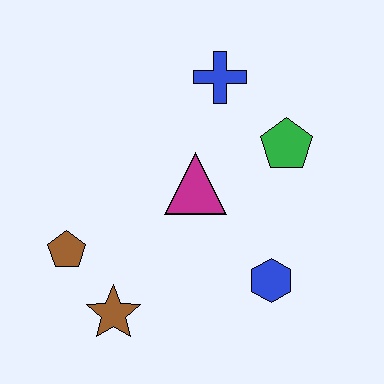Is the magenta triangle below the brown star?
No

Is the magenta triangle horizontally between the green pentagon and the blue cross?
No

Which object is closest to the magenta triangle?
The green pentagon is closest to the magenta triangle.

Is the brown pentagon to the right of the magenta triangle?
No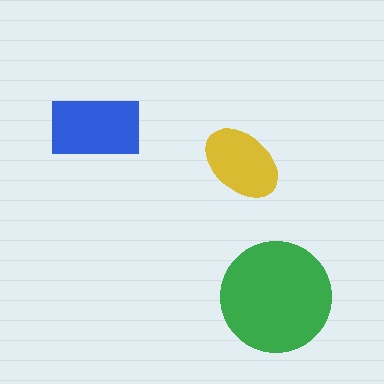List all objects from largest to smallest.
The green circle, the blue rectangle, the yellow ellipse.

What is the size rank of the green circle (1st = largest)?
1st.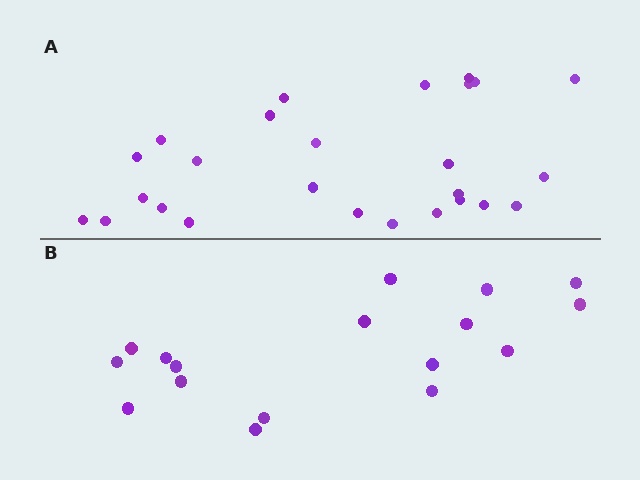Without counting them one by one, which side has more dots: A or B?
Region A (the top region) has more dots.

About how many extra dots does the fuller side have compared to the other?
Region A has roughly 8 or so more dots than region B.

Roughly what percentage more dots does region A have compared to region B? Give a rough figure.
About 55% more.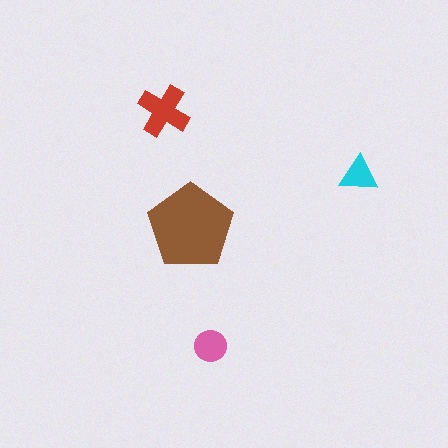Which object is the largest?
The brown pentagon.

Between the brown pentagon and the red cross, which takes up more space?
The brown pentagon.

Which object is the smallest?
The cyan triangle.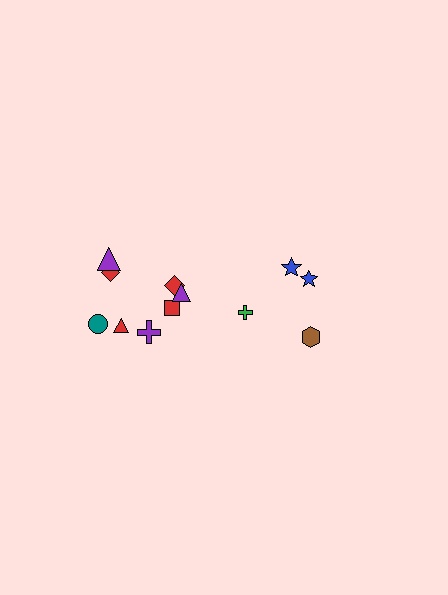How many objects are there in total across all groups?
There are 12 objects.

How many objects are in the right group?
There are 4 objects.